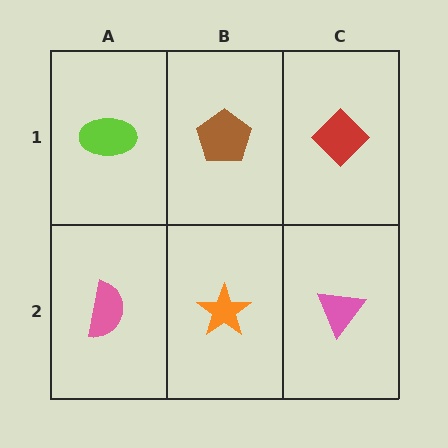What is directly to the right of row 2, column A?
An orange star.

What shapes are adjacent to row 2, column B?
A brown pentagon (row 1, column B), a pink semicircle (row 2, column A), a pink triangle (row 2, column C).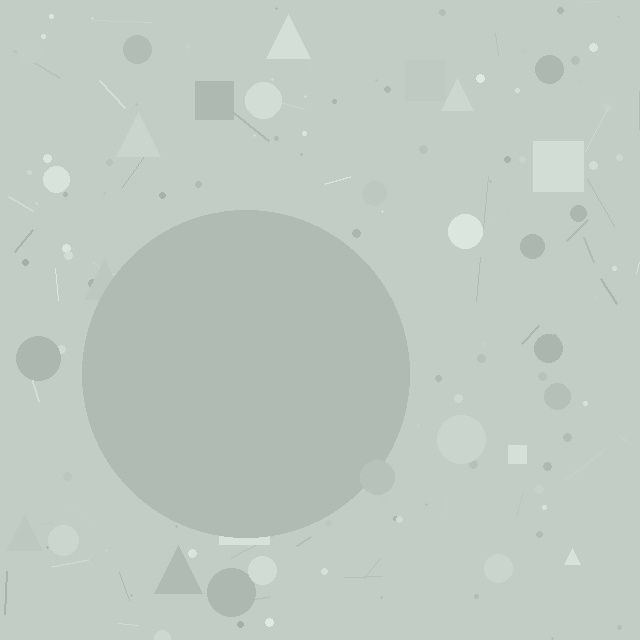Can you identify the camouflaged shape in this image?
The camouflaged shape is a circle.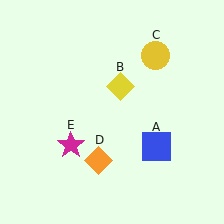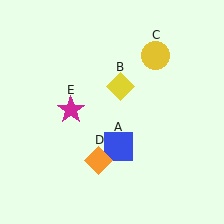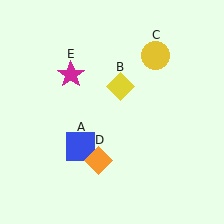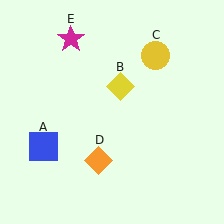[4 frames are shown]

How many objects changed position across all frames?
2 objects changed position: blue square (object A), magenta star (object E).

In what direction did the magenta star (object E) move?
The magenta star (object E) moved up.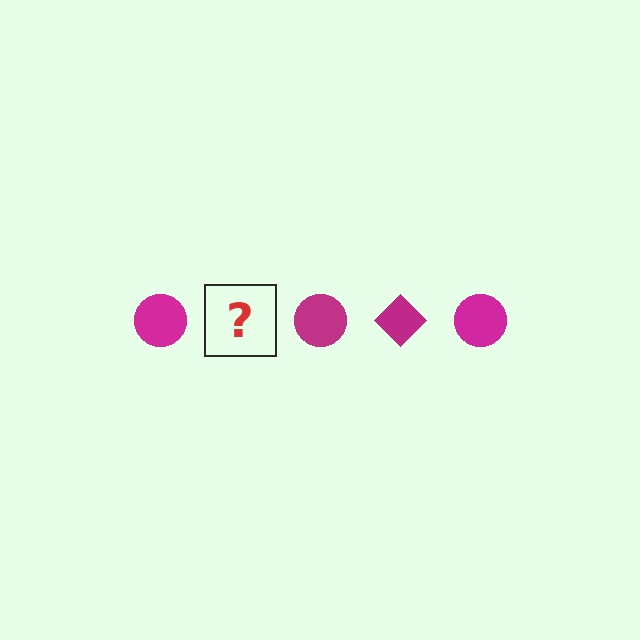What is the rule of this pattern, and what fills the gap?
The rule is that the pattern cycles through circle, diamond shapes in magenta. The gap should be filled with a magenta diamond.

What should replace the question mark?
The question mark should be replaced with a magenta diamond.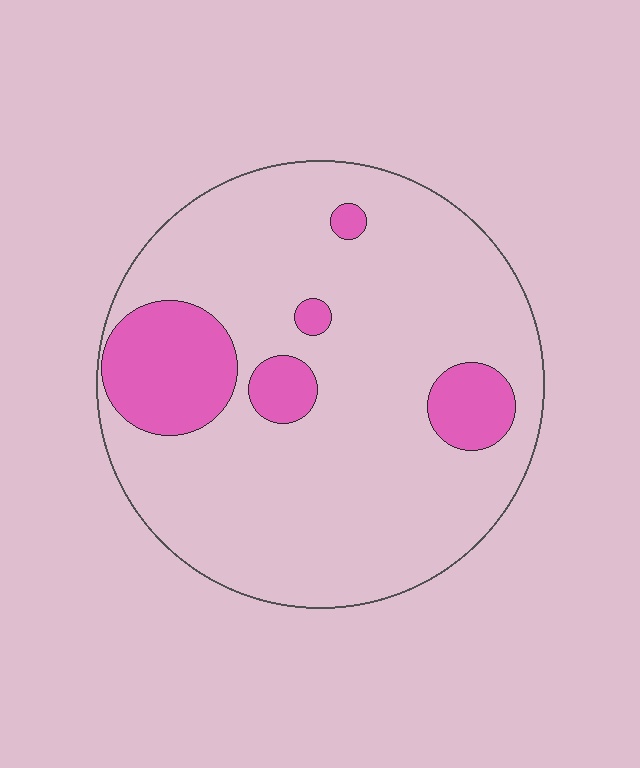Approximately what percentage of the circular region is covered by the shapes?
Approximately 15%.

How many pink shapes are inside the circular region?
5.